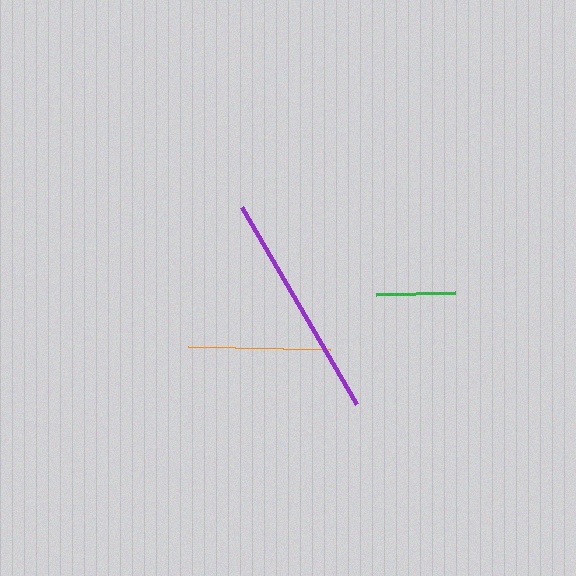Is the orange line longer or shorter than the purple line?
The purple line is longer than the orange line.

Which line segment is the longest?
The purple line is the longest at approximately 228 pixels.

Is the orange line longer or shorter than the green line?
The orange line is longer than the green line.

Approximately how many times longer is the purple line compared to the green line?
The purple line is approximately 2.9 times the length of the green line.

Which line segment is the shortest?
The green line is the shortest at approximately 79 pixels.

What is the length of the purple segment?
The purple segment is approximately 228 pixels long.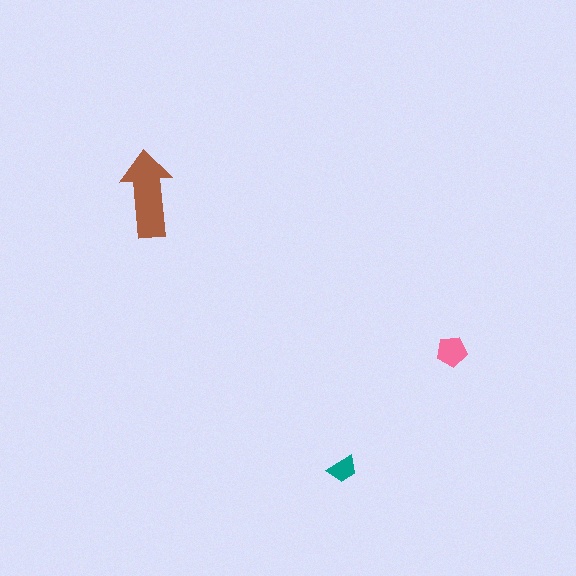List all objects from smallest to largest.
The teal trapezoid, the pink pentagon, the brown arrow.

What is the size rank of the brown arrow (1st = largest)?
1st.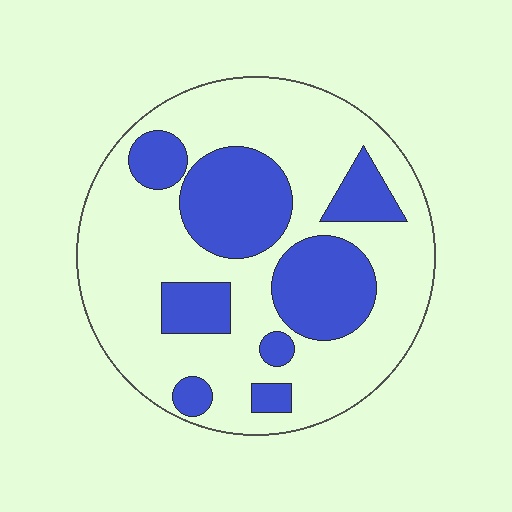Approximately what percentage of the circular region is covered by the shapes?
Approximately 30%.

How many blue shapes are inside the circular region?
8.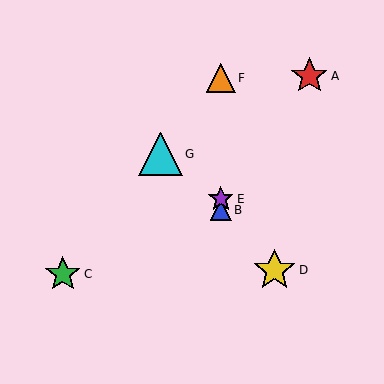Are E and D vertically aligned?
No, E is at x≈221 and D is at x≈275.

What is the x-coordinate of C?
Object C is at x≈63.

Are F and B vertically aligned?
Yes, both are at x≈221.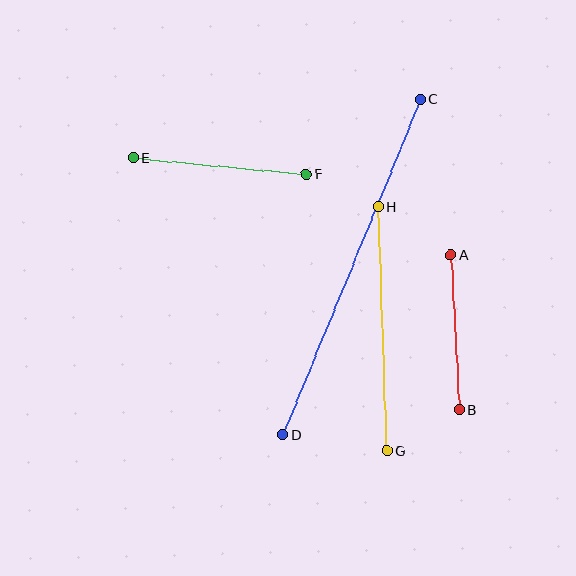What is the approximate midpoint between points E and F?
The midpoint is at approximately (220, 166) pixels.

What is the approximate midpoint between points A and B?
The midpoint is at approximately (455, 333) pixels.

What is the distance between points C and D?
The distance is approximately 362 pixels.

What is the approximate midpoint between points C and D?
The midpoint is at approximately (351, 267) pixels.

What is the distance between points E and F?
The distance is approximately 174 pixels.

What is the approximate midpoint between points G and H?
The midpoint is at approximately (383, 329) pixels.